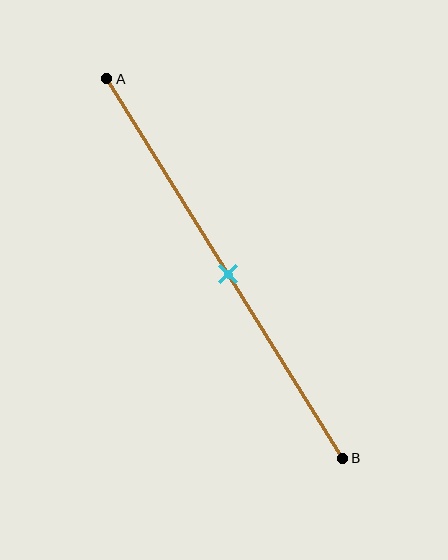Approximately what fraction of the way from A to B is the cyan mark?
The cyan mark is approximately 50% of the way from A to B.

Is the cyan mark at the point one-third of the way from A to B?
No, the mark is at about 50% from A, not at the 33% one-third point.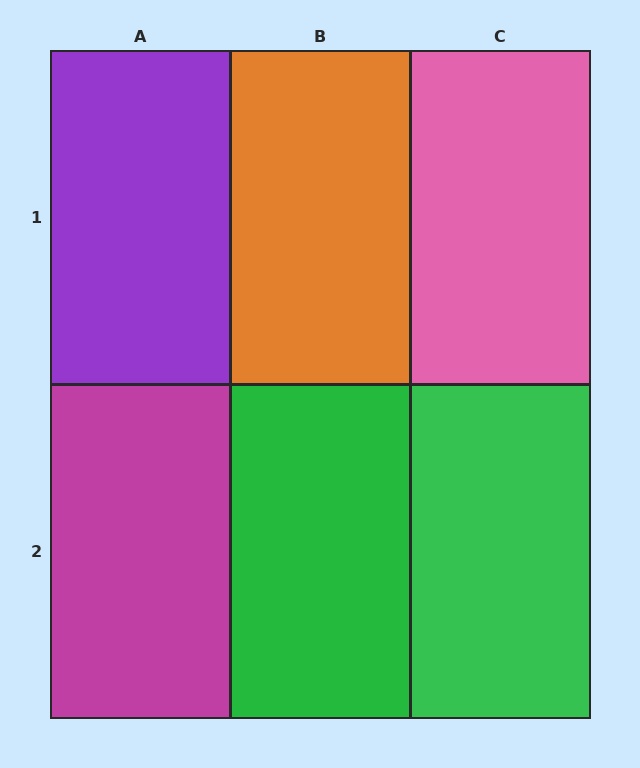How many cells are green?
2 cells are green.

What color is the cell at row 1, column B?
Orange.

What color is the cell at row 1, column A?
Purple.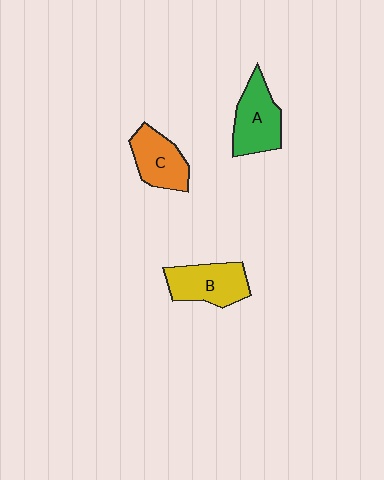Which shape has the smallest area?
Shape C (orange).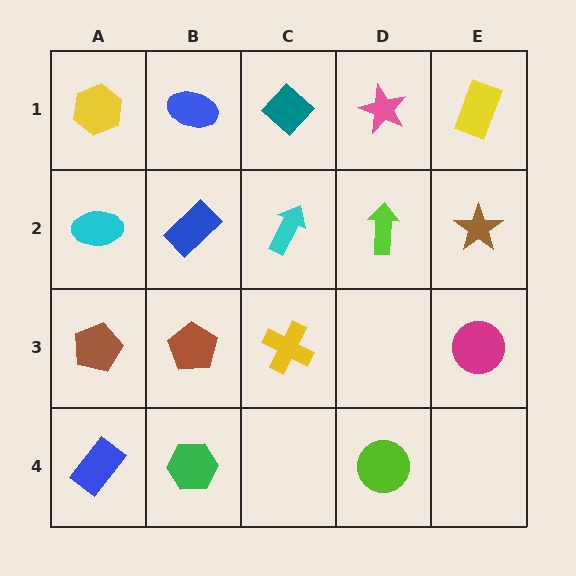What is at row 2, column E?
A brown star.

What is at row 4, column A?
A blue rectangle.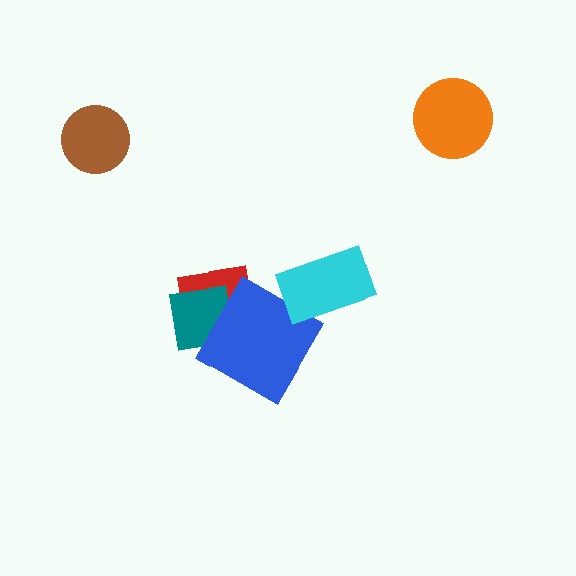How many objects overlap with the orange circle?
0 objects overlap with the orange circle.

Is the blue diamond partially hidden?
No, no other shape covers it.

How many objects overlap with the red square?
2 objects overlap with the red square.